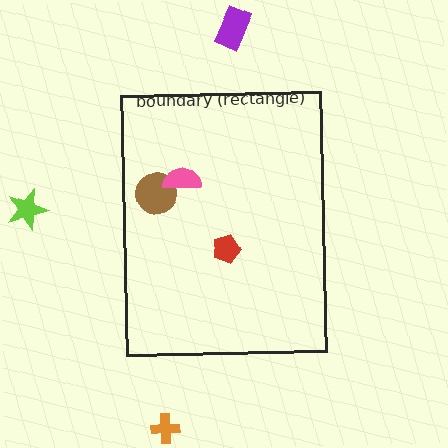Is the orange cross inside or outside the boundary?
Outside.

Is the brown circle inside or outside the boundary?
Inside.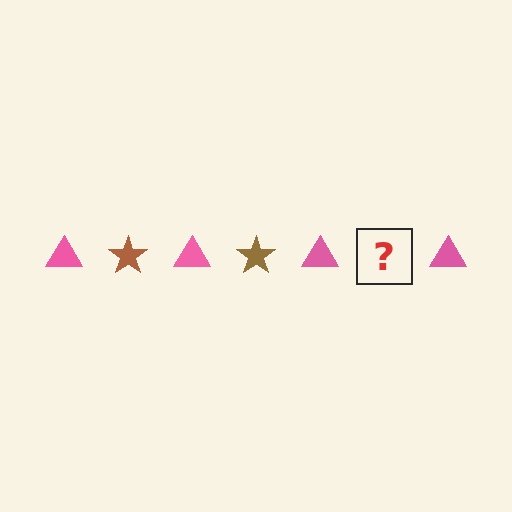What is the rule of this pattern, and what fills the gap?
The rule is that the pattern alternates between pink triangle and brown star. The gap should be filled with a brown star.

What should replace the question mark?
The question mark should be replaced with a brown star.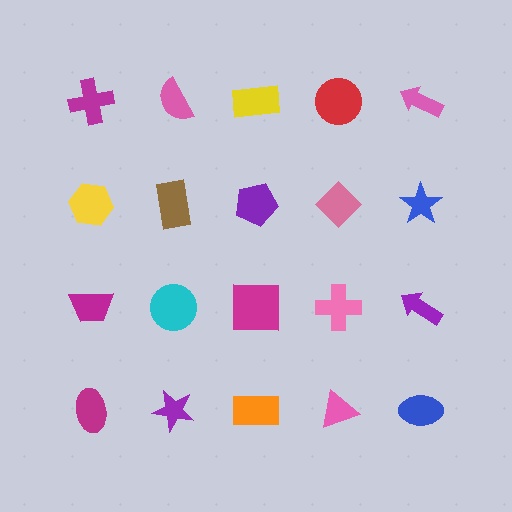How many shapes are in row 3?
5 shapes.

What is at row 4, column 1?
A magenta ellipse.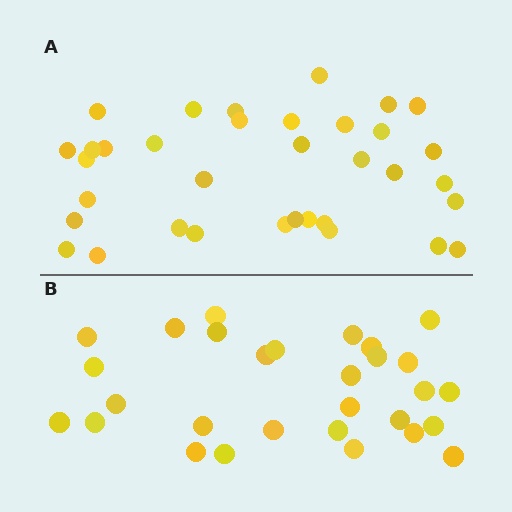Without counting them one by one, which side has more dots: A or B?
Region A (the top region) has more dots.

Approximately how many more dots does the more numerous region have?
Region A has about 6 more dots than region B.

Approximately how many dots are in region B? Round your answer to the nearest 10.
About 30 dots. (The exact count is 29, which rounds to 30.)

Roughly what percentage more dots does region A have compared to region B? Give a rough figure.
About 20% more.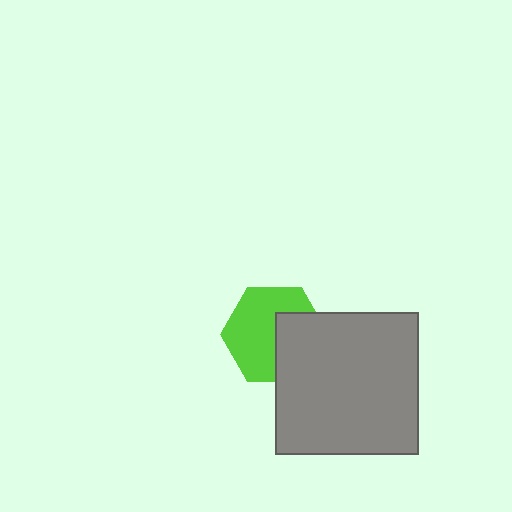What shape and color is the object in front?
The object in front is a gray square.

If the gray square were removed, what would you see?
You would see the complete lime hexagon.